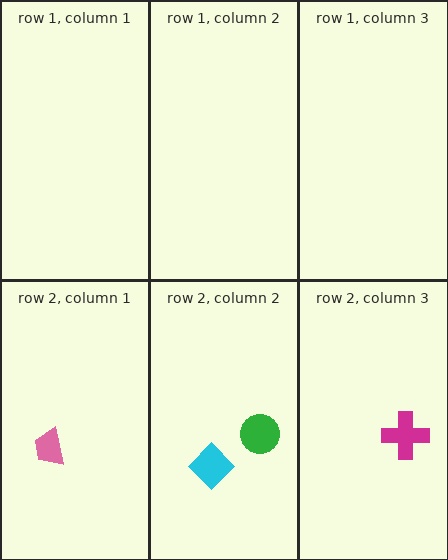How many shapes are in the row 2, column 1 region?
1.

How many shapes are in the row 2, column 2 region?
2.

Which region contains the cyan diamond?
The row 2, column 2 region.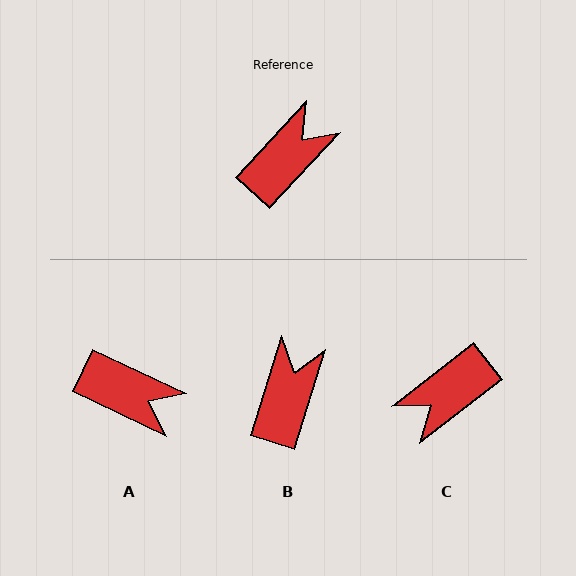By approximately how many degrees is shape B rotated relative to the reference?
Approximately 25 degrees counter-clockwise.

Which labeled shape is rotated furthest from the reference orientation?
C, about 170 degrees away.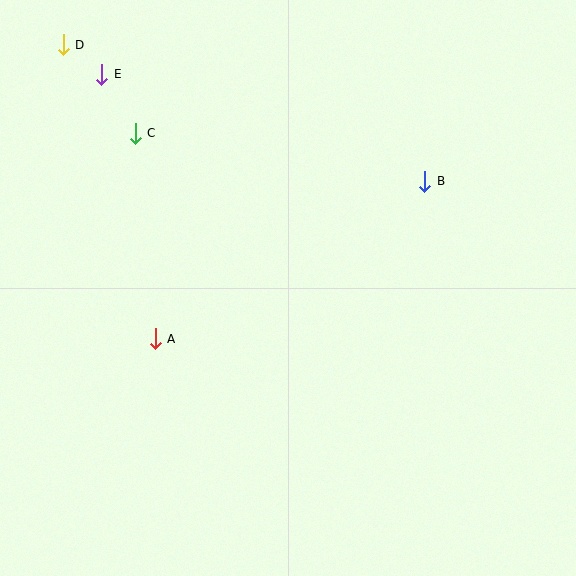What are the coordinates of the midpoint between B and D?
The midpoint between B and D is at (244, 113).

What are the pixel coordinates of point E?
Point E is at (102, 75).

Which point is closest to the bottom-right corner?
Point B is closest to the bottom-right corner.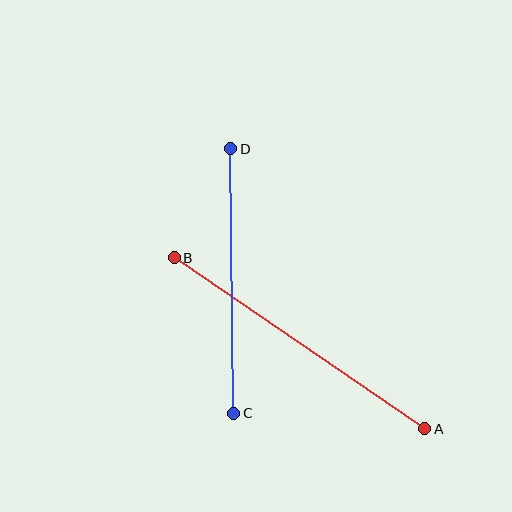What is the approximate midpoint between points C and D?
The midpoint is at approximately (232, 281) pixels.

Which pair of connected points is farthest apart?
Points A and B are farthest apart.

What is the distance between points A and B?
The distance is approximately 304 pixels.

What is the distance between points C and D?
The distance is approximately 264 pixels.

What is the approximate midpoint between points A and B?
The midpoint is at approximately (300, 343) pixels.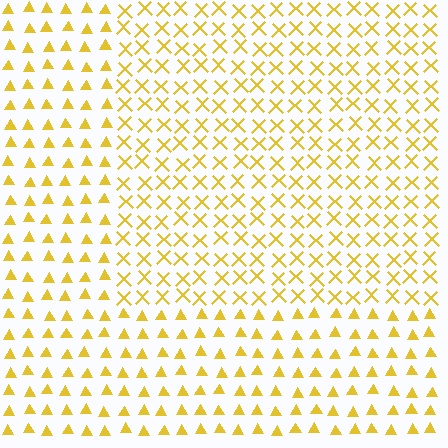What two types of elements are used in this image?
The image uses X marks inside the rectangle region and triangles outside it.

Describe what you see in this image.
The image is filled with small yellow elements arranged in a uniform grid. A rectangle-shaped region contains X marks, while the surrounding area contains triangles. The boundary is defined purely by the change in element shape.